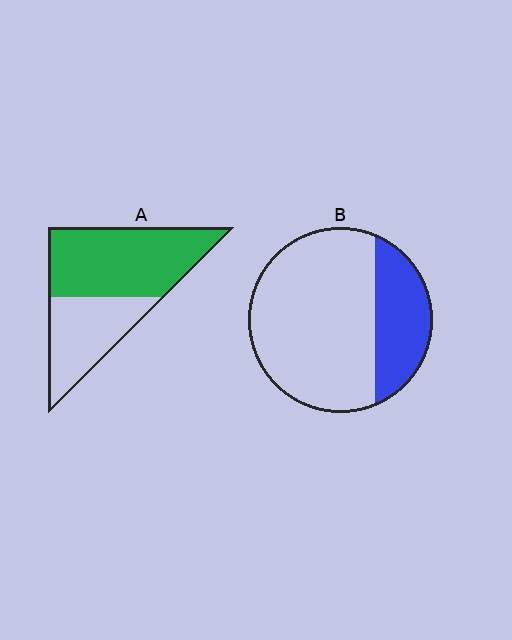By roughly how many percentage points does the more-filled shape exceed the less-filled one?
By roughly 35 percentage points (A over B).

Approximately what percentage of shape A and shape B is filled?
A is approximately 60% and B is approximately 25%.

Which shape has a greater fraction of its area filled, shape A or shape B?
Shape A.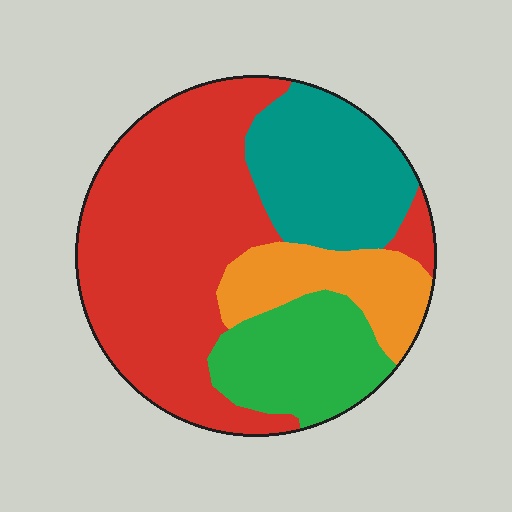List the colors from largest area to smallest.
From largest to smallest: red, teal, green, orange.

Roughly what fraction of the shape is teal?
Teal takes up about one fifth (1/5) of the shape.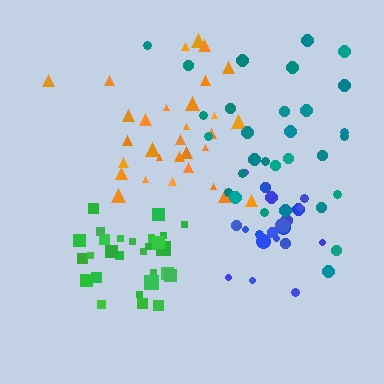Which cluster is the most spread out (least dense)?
Teal.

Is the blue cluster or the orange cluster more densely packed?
Blue.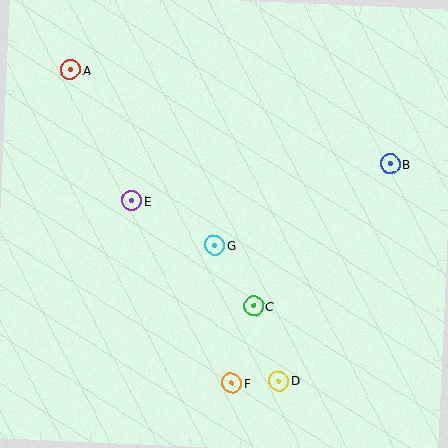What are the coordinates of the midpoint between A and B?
The midpoint between A and B is at (230, 117).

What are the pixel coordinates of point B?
Point B is at (390, 164).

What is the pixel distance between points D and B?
The distance between D and B is 244 pixels.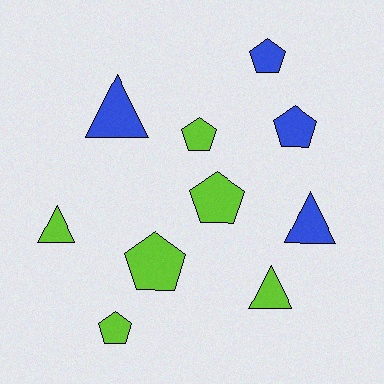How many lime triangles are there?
There are 2 lime triangles.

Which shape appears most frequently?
Pentagon, with 6 objects.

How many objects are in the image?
There are 10 objects.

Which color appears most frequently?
Lime, with 6 objects.